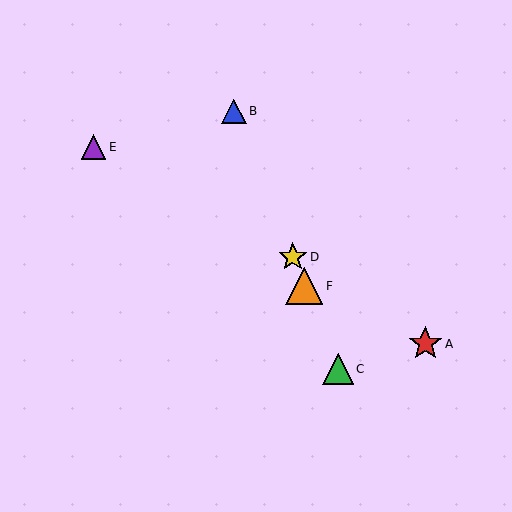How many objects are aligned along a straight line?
4 objects (B, C, D, F) are aligned along a straight line.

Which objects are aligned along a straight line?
Objects B, C, D, F are aligned along a straight line.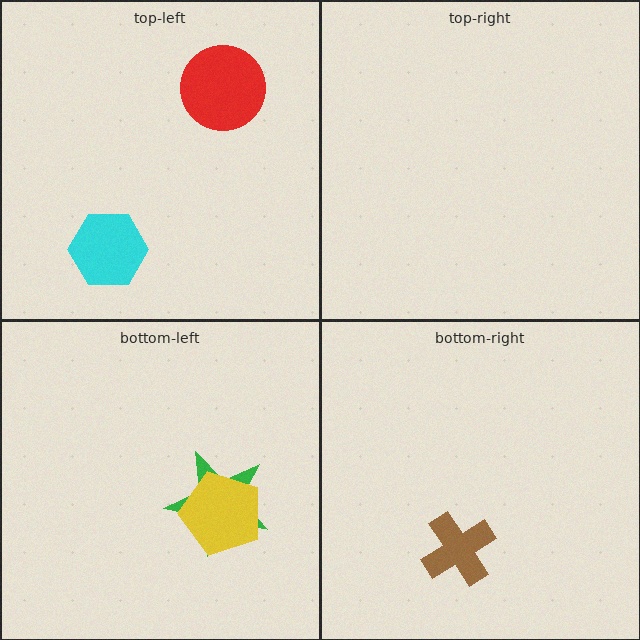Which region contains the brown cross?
The bottom-right region.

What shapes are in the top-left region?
The red circle, the cyan hexagon.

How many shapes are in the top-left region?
2.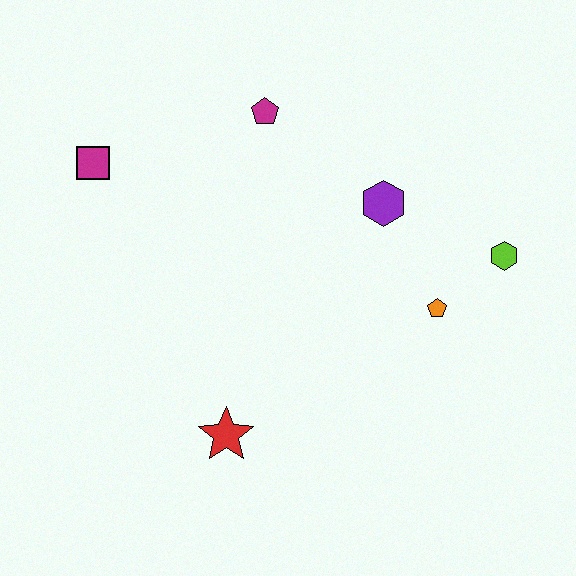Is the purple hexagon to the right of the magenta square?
Yes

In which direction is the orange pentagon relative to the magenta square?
The orange pentagon is to the right of the magenta square.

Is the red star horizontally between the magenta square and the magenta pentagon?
Yes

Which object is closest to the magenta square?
The magenta pentagon is closest to the magenta square.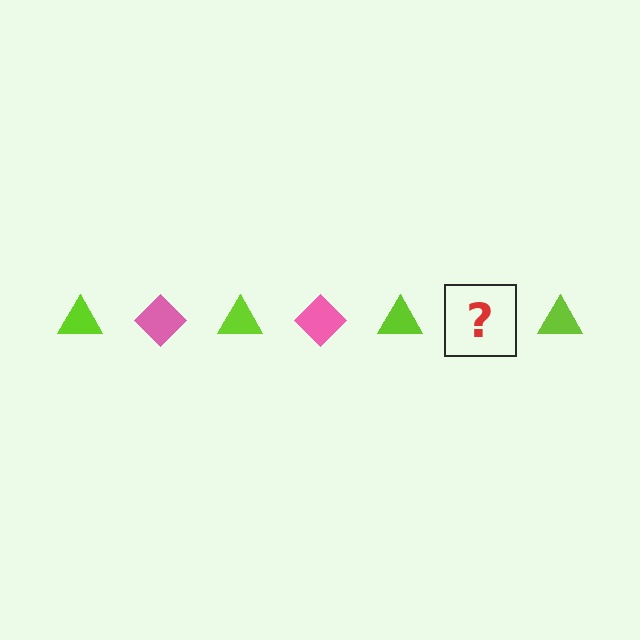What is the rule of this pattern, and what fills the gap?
The rule is that the pattern alternates between lime triangle and pink diamond. The gap should be filled with a pink diamond.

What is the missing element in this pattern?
The missing element is a pink diamond.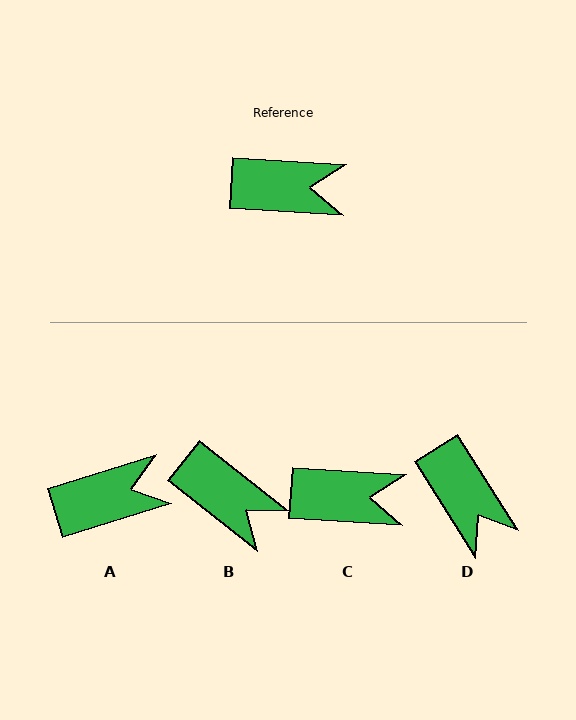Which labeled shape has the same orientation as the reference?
C.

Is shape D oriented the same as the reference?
No, it is off by about 54 degrees.